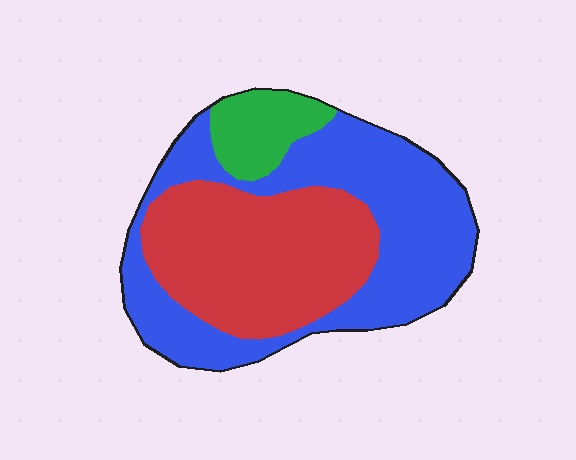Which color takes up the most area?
Blue, at roughly 50%.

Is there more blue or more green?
Blue.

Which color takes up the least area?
Green, at roughly 10%.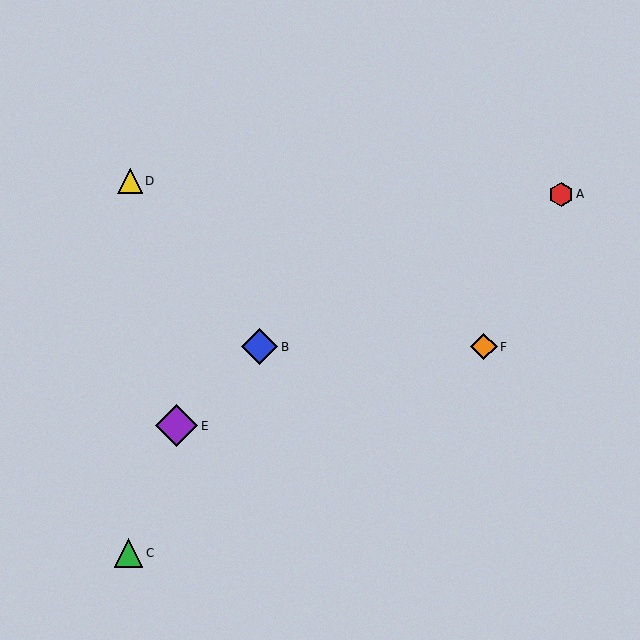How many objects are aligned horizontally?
2 objects (B, F) are aligned horizontally.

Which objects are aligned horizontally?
Objects B, F are aligned horizontally.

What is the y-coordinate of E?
Object E is at y≈426.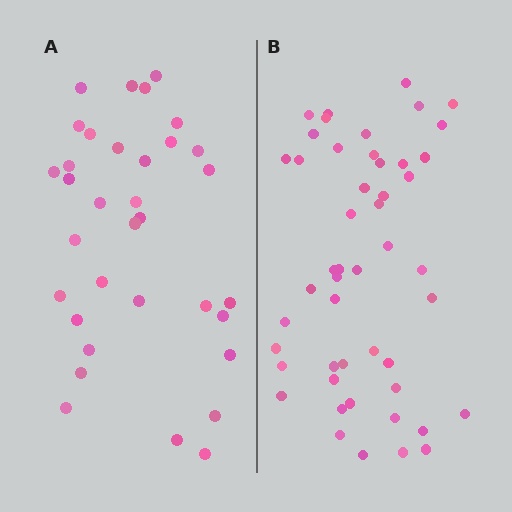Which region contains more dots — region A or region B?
Region B (the right region) has more dots.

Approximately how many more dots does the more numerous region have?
Region B has approximately 15 more dots than region A.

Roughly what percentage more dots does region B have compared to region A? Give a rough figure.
About 45% more.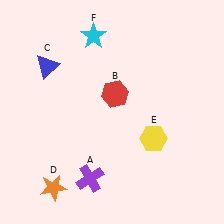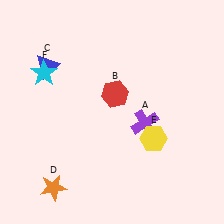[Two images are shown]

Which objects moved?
The objects that moved are: the purple cross (A), the cyan star (F).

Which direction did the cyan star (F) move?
The cyan star (F) moved left.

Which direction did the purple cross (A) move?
The purple cross (A) moved up.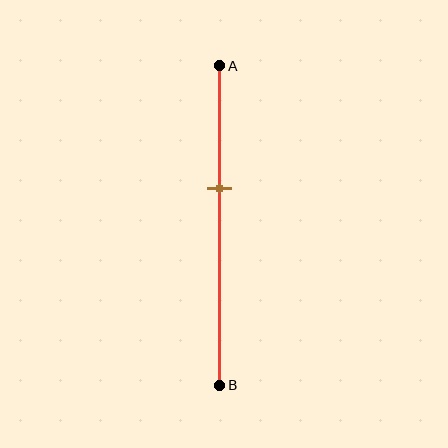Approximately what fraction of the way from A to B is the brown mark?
The brown mark is approximately 40% of the way from A to B.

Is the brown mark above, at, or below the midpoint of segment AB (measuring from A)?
The brown mark is above the midpoint of segment AB.